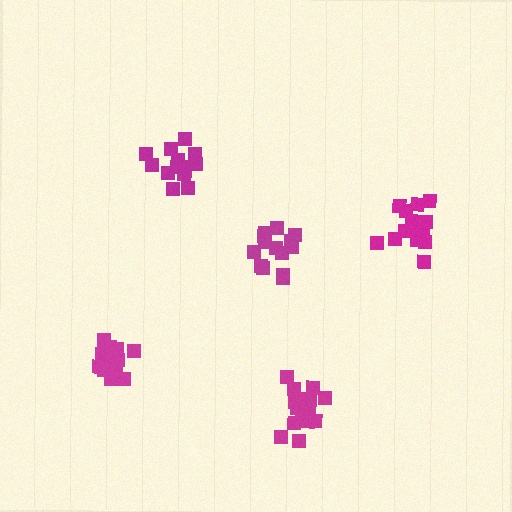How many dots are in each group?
Group 1: 18 dots, Group 2: 14 dots, Group 3: 16 dots, Group 4: 14 dots, Group 5: 14 dots (76 total).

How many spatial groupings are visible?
There are 5 spatial groupings.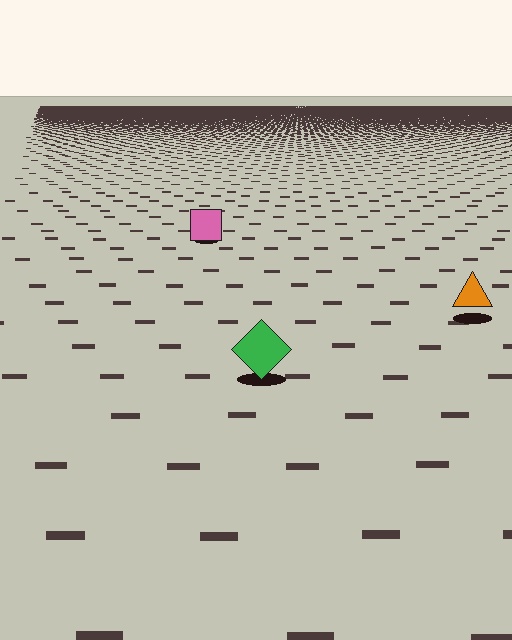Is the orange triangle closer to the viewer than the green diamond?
No. The green diamond is closer — you can tell from the texture gradient: the ground texture is coarser near it.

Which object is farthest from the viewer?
The pink square is farthest from the viewer. It appears smaller and the ground texture around it is denser.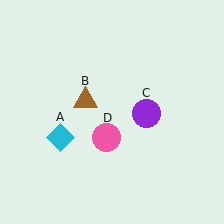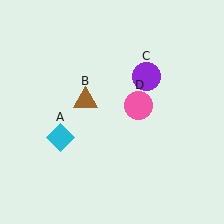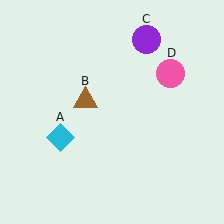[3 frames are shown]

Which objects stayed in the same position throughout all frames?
Cyan diamond (object A) and brown triangle (object B) remained stationary.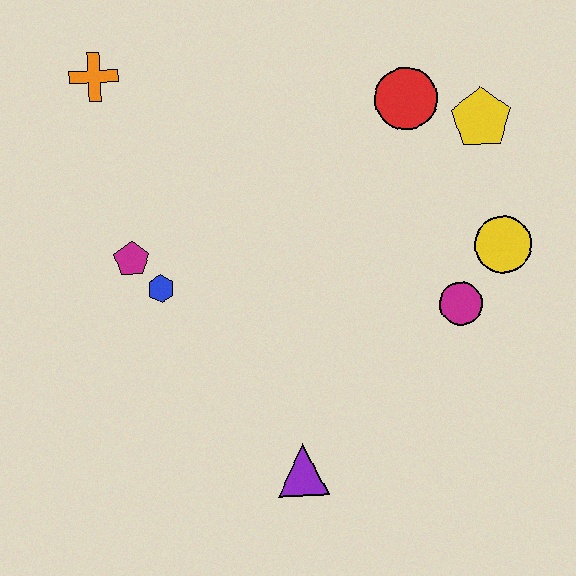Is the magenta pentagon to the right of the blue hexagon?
No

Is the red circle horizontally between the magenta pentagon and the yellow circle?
Yes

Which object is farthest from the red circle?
The purple triangle is farthest from the red circle.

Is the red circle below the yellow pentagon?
No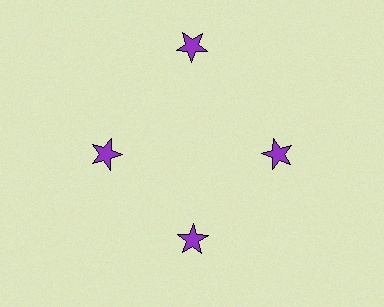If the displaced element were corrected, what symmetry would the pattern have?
It would have 4-fold rotational symmetry — the pattern would map onto itself every 90 degrees.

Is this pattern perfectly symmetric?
No. The 4 purple stars are arranged in a ring, but one element near the 12 o'clock position is pushed outward from the center, breaking the 4-fold rotational symmetry.